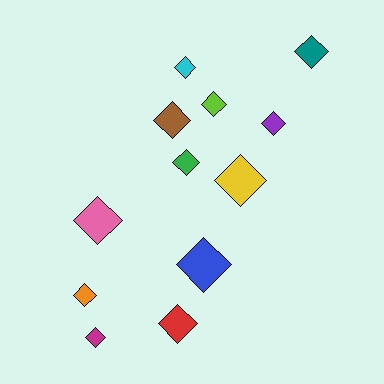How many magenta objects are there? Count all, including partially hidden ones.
There is 1 magenta object.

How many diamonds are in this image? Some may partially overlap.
There are 12 diamonds.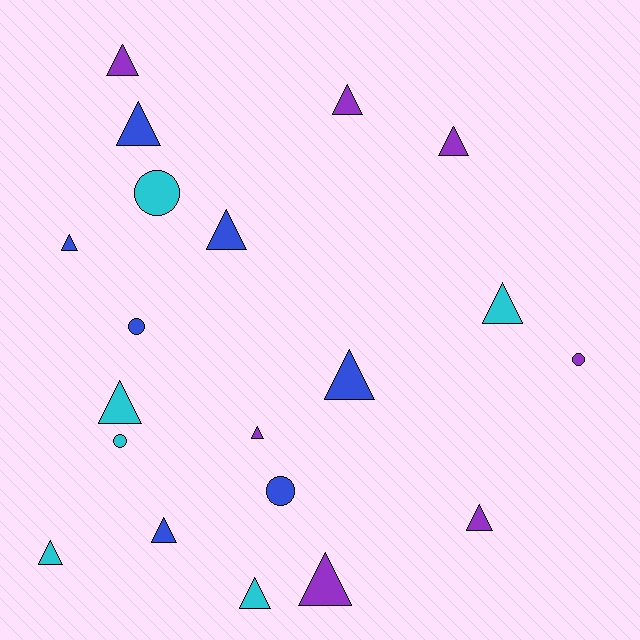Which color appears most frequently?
Blue, with 7 objects.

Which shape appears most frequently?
Triangle, with 15 objects.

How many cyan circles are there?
There are 2 cyan circles.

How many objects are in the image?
There are 20 objects.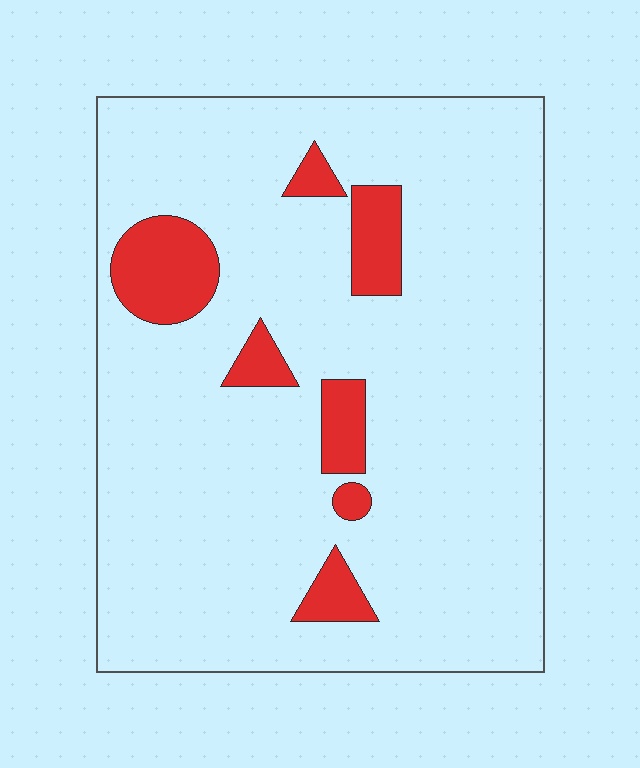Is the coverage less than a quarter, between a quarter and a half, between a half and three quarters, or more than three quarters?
Less than a quarter.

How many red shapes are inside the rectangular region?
7.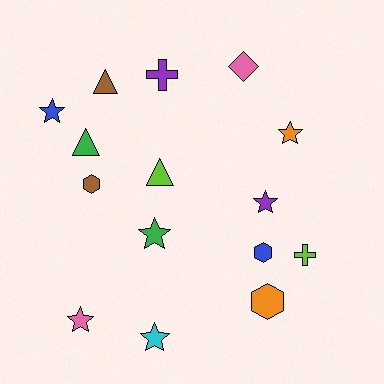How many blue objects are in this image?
There are 2 blue objects.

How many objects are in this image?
There are 15 objects.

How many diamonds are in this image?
There is 1 diamond.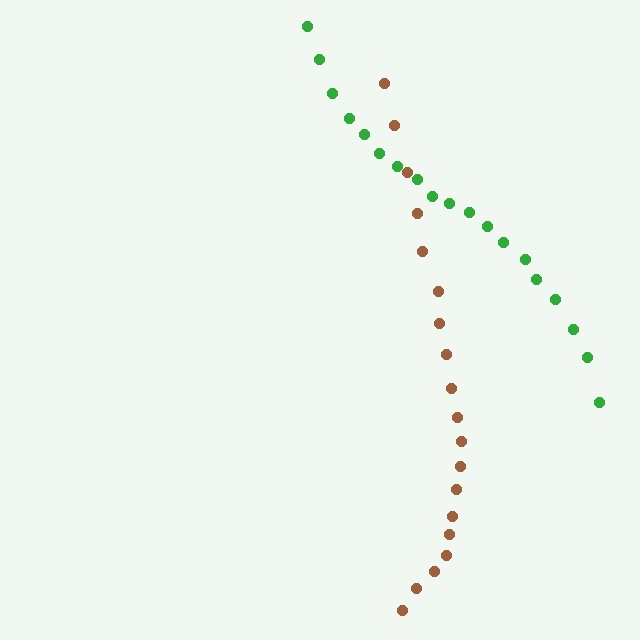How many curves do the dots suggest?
There are 2 distinct paths.